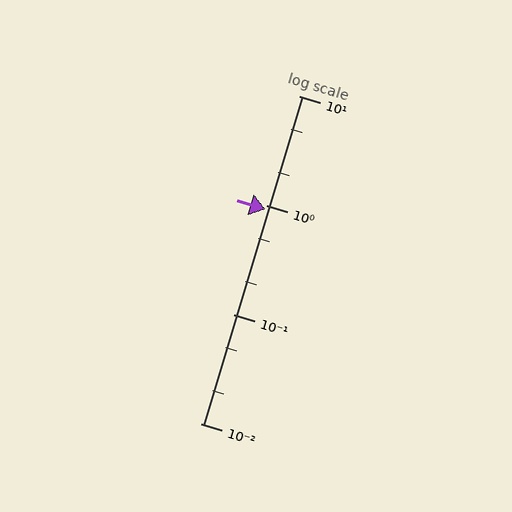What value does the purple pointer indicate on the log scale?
The pointer indicates approximately 0.92.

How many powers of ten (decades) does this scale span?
The scale spans 3 decades, from 0.01 to 10.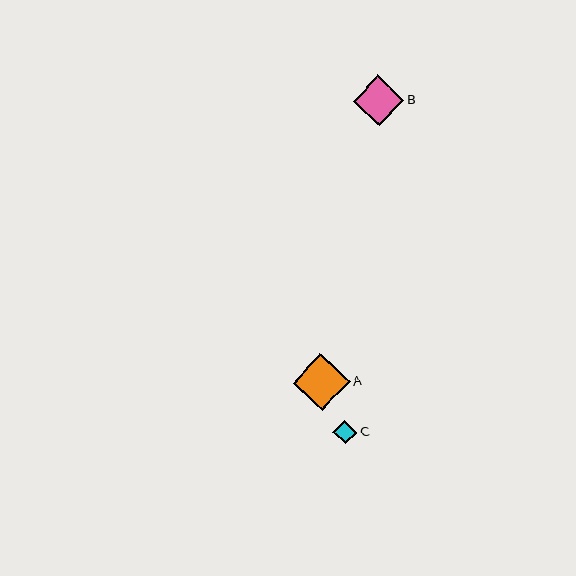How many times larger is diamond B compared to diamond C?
Diamond B is approximately 2.1 times the size of diamond C.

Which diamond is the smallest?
Diamond C is the smallest with a size of approximately 24 pixels.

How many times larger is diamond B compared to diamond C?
Diamond B is approximately 2.1 times the size of diamond C.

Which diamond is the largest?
Diamond A is the largest with a size of approximately 57 pixels.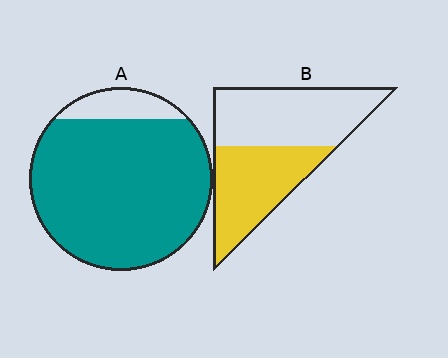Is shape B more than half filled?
Roughly half.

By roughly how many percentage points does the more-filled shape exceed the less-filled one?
By roughly 40 percentage points (A over B).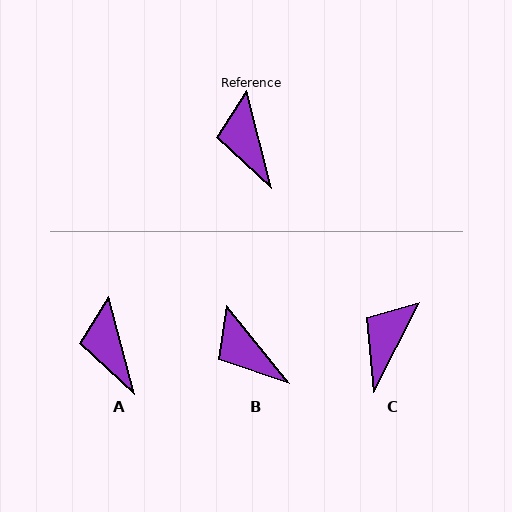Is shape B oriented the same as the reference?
No, it is off by about 25 degrees.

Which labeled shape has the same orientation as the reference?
A.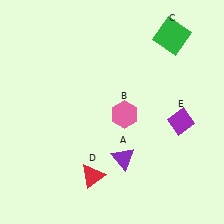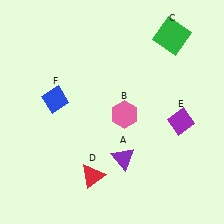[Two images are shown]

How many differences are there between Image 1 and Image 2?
There is 1 difference between the two images.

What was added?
A blue diamond (F) was added in Image 2.